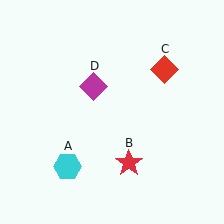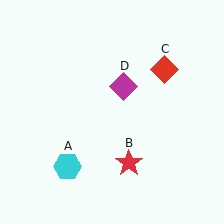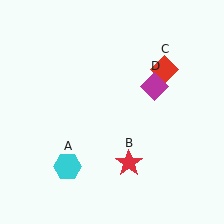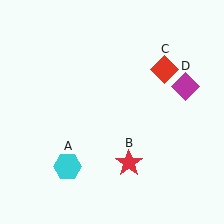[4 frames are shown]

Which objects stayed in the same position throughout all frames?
Cyan hexagon (object A) and red star (object B) and red diamond (object C) remained stationary.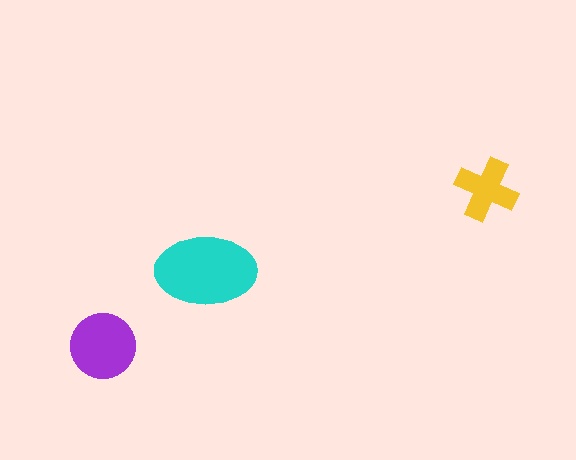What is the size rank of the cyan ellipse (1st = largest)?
1st.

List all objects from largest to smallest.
The cyan ellipse, the purple circle, the yellow cross.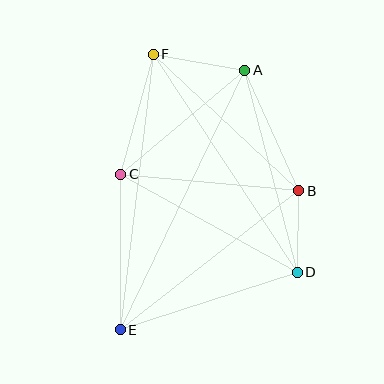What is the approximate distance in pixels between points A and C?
The distance between A and C is approximately 162 pixels.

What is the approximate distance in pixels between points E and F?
The distance between E and F is approximately 277 pixels.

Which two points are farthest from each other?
Points A and E are farthest from each other.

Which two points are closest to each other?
Points B and D are closest to each other.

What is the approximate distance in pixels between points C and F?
The distance between C and F is approximately 124 pixels.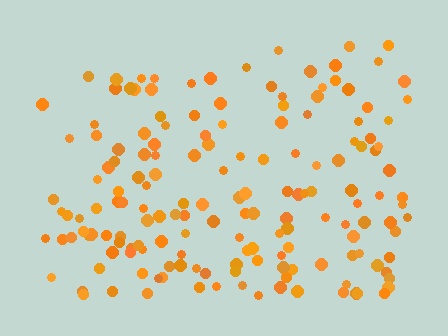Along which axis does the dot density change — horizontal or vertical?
Vertical.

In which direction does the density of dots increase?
From top to bottom, with the bottom side densest.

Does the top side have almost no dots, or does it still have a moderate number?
Still a moderate number, just noticeably fewer than the bottom.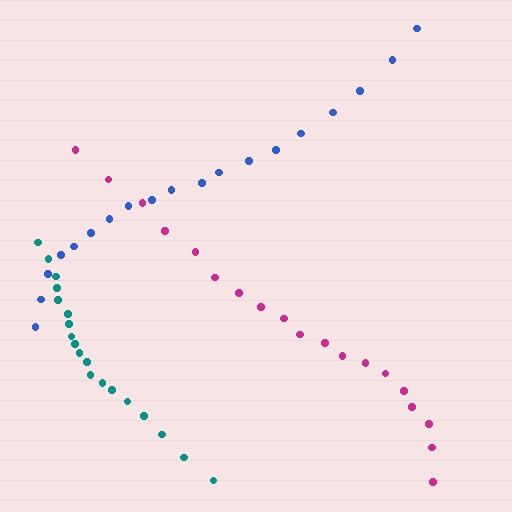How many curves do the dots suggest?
There are 3 distinct paths.